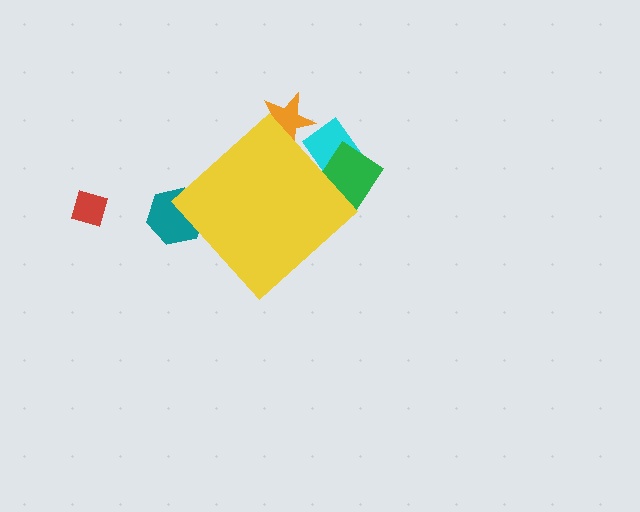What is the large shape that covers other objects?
A yellow diamond.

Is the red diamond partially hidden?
No, the red diamond is fully visible.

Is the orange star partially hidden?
Yes, the orange star is partially hidden behind the yellow diamond.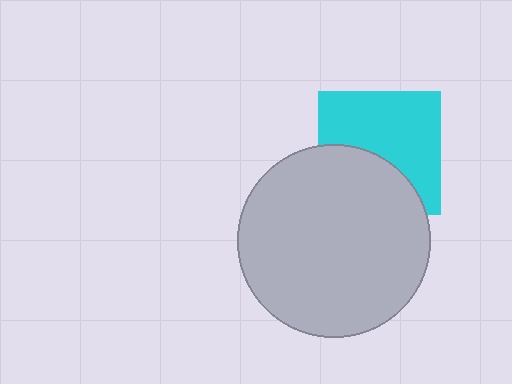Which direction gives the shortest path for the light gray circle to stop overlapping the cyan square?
Moving down gives the shortest separation.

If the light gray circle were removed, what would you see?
You would see the complete cyan square.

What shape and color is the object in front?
The object in front is a light gray circle.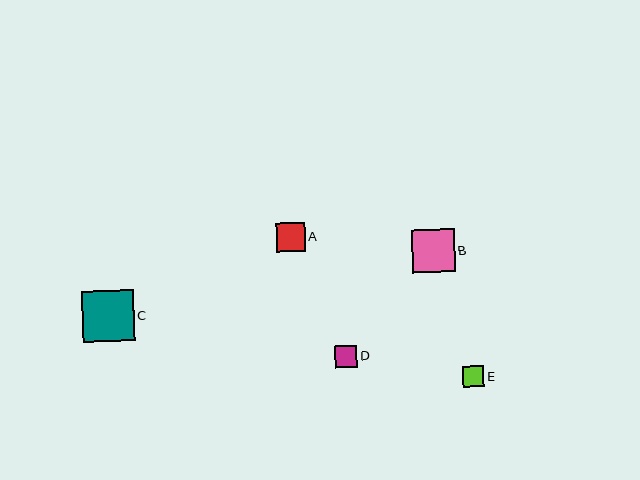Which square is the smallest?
Square E is the smallest with a size of approximately 22 pixels.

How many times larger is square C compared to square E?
Square C is approximately 2.4 times the size of square E.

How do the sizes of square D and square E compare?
Square D and square E are approximately the same size.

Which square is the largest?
Square C is the largest with a size of approximately 51 pixels.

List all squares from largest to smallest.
From largest to smallest: C, B, A, D, E.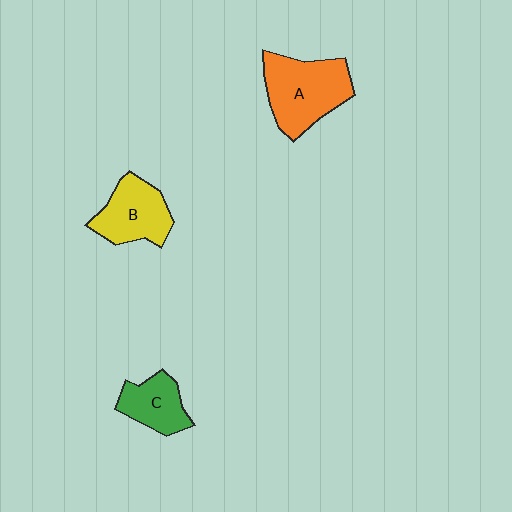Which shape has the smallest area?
Shape C (green).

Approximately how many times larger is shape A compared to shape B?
Approximately 1.3 times.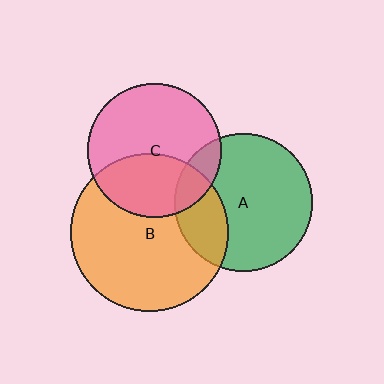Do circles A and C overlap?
Yes.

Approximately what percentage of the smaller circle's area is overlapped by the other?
Approximately 15%.